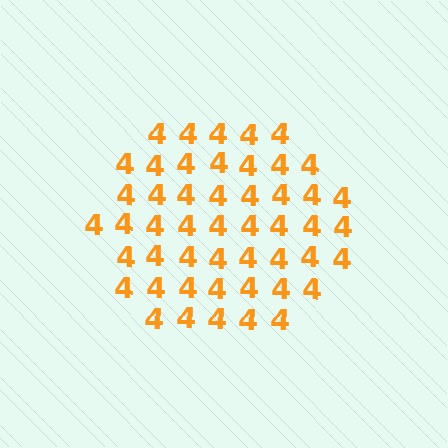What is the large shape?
The large shape is a hexagon.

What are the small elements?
The small elements are digit 4's.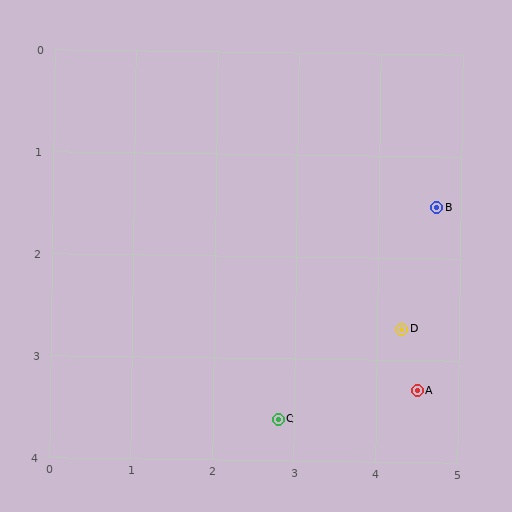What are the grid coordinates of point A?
Point A is at approximately (4.5, 3.3).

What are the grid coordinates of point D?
Point D is at approximately (4.3, 2.7).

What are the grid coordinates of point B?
Point B is at approximately (4.7, 1.5).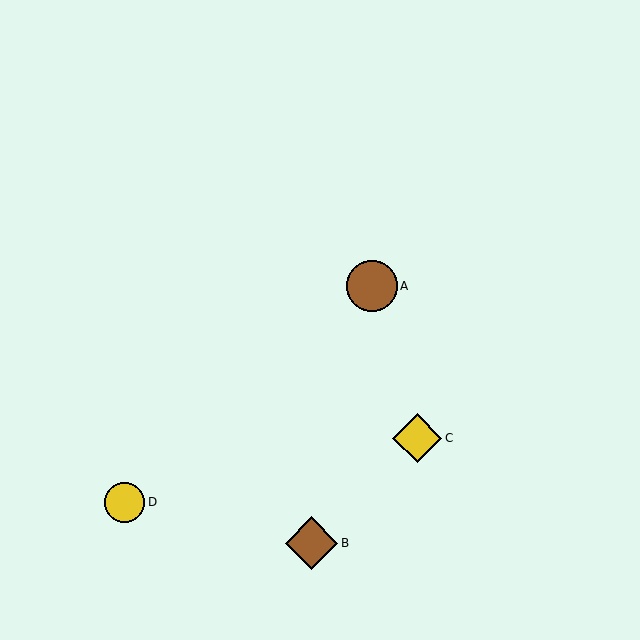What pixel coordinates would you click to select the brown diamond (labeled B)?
Click at (311, 543) to select the brown diamond B.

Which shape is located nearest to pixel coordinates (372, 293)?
The brown circle (labeled A) at (372, 286) is nearest to that location.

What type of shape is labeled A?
Shape A is a brown circle.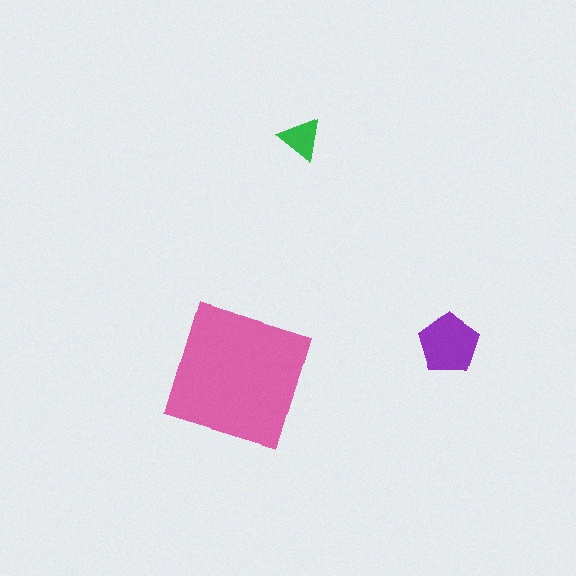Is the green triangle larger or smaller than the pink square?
Smaller.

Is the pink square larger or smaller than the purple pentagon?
Larger.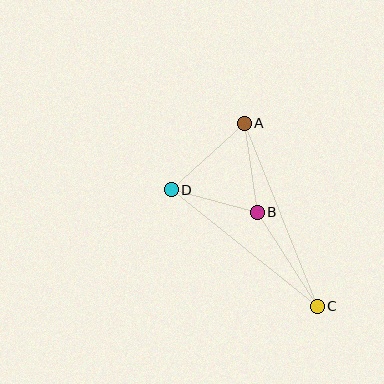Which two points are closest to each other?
Points B and D are closest to each other.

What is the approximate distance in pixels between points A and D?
The distance between A and D is approximately 99 pixels.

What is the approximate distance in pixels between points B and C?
The distance between B and C is approximately 112 pixels.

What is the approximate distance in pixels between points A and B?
The distance between A and B is approximately 90 pixels.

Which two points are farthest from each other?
Points A and C are farthest from each other.